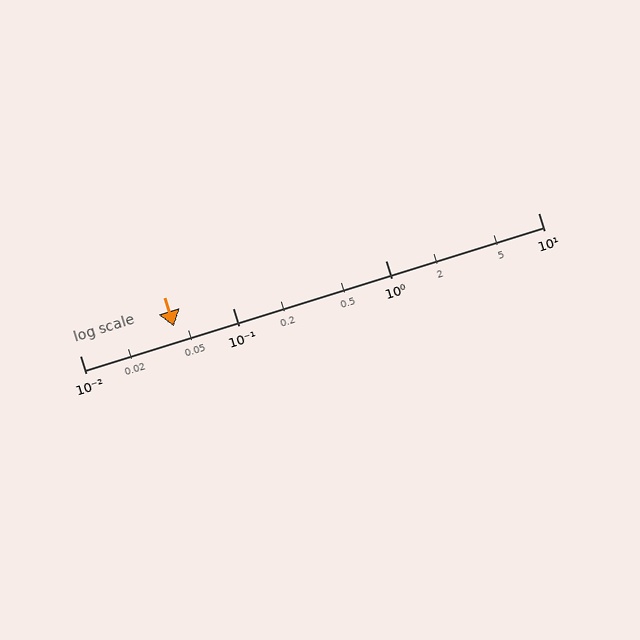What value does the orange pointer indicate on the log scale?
The pointer indicates approximately 0.041.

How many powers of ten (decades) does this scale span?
The scale spans 3 decades, from 0.01 to 10.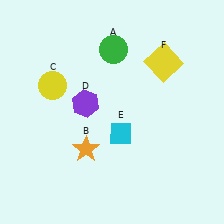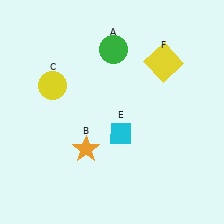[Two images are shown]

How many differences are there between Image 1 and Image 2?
There is 1 difference between the two images.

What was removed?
The purple hexagon (D) was removed in Image 2.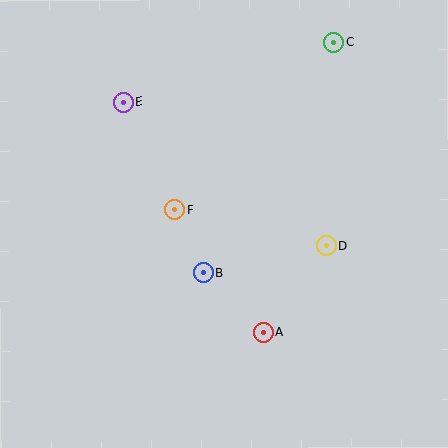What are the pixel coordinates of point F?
Point F is at (175, 210).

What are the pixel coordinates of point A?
Point A is at (263, 332).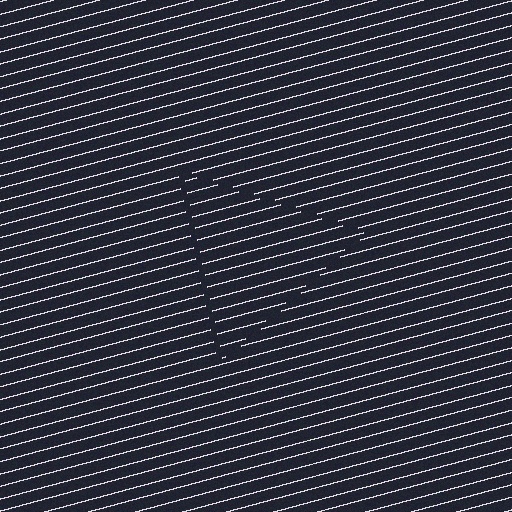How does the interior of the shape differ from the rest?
The interior of the shape contains the same grating, shifted by half a period — the contour is defined by the phase discontinuity where line-ends from the inner and outer gratings abut.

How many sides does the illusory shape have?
3 sides — the line-ends trace a triangle.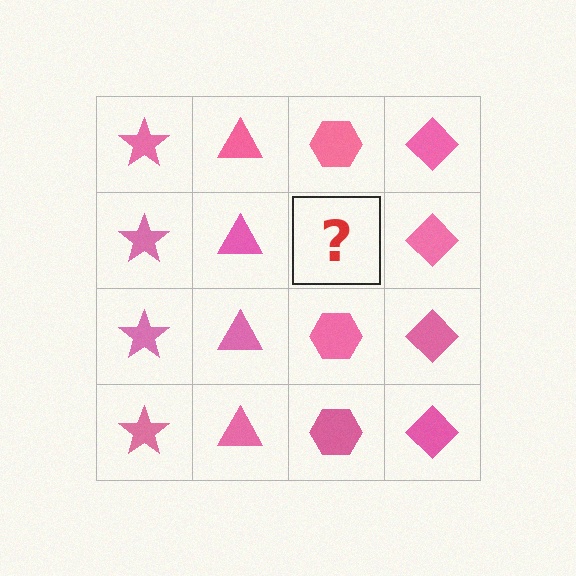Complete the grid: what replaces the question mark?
The question mark should be replaced with a pink hexagon.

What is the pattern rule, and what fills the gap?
The rule is that each column has a consistent shape. The gap should be filled with a pink hexagon.